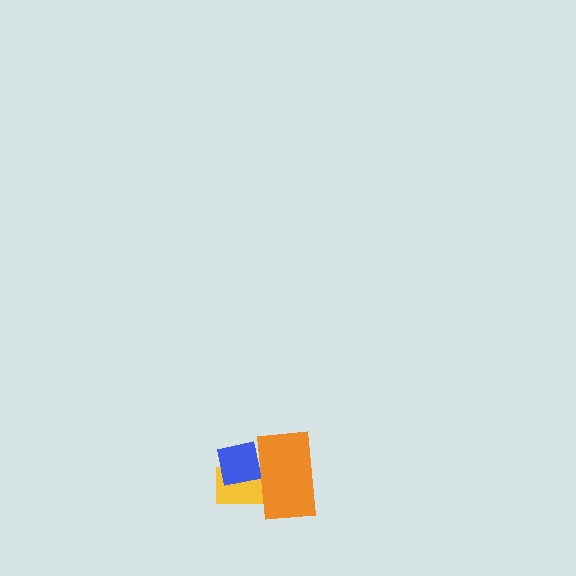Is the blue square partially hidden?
Yes, it is partially covered by another shape.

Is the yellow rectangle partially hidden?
Yes, it is partially covered by another shape.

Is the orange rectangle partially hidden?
No, no other shape covers it.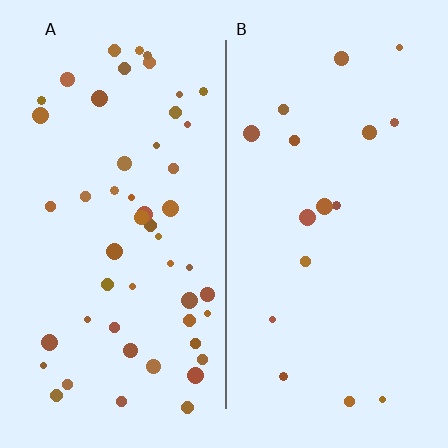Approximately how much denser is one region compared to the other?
Approximately 3.1× — region A over region B.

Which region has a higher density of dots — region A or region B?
A (the left).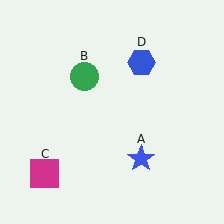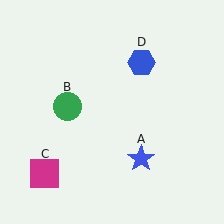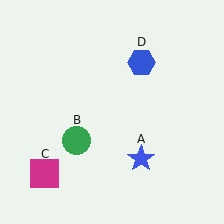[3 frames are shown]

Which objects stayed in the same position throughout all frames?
Blue star (object A) and magenta square (object C) and blue hexagon (object D) remained stationary.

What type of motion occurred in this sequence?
The green circle (object B) rotated counterclockwise around the center of the scene.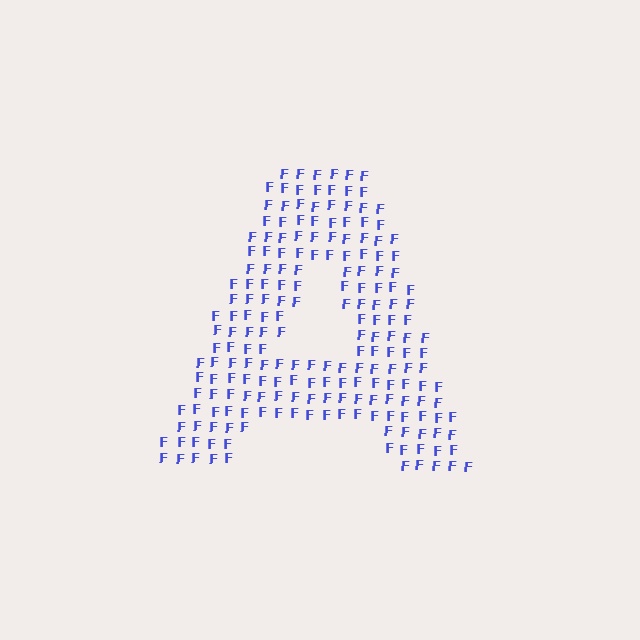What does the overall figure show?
The overall figure shows the letter A.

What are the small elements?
The small elements are letter F's.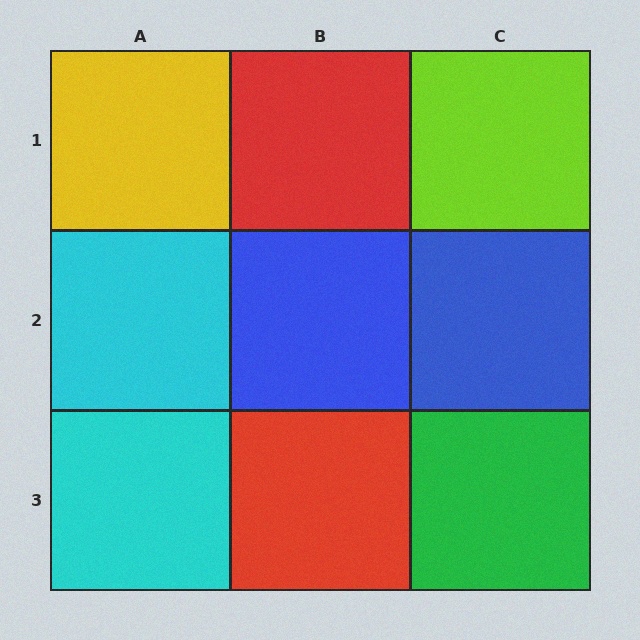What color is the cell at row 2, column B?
Blue.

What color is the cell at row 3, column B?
Red.